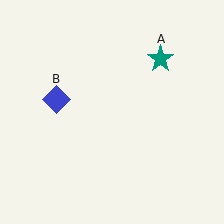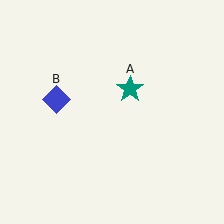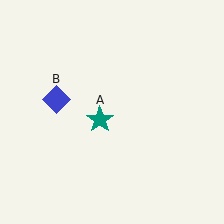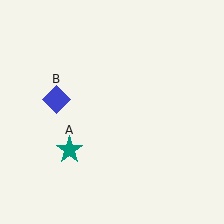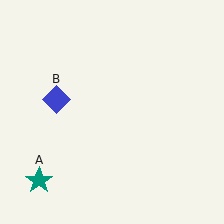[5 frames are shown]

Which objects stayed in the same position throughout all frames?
Blue diamond (object B) remained stationary.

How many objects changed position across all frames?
1 object changed position: teal star (object A).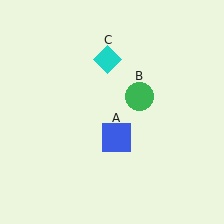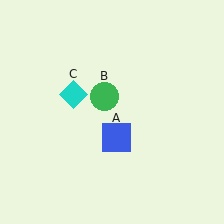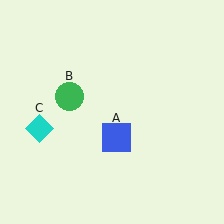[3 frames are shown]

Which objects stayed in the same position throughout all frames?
Blue square (object A) remained stationary.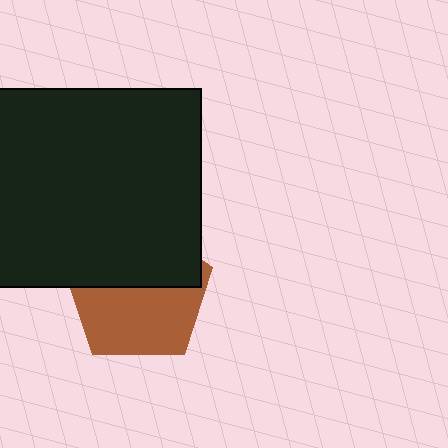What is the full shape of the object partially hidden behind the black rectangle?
The partially hidden object is a brown pentagon.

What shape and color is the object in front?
The object in front is a black rectangle.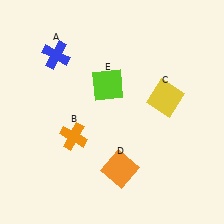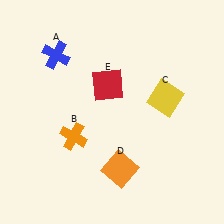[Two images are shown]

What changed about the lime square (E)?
In Image 1, E is lime. In Image 2, it changed to red.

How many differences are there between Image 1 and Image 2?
There is 1 difference between the two images.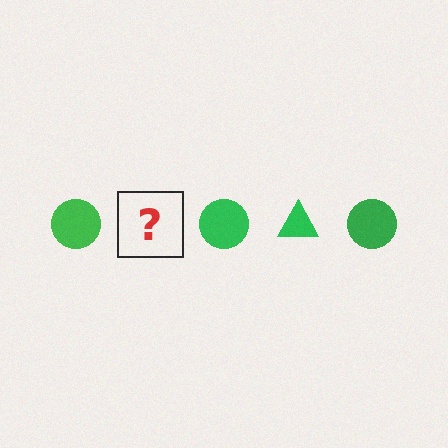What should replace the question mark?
The question mark should be replaced with a green triangle.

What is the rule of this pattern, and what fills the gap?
The rule is that the pattern cycles through circle, triangle shapes in green. The gap should be filled with a green triangle.